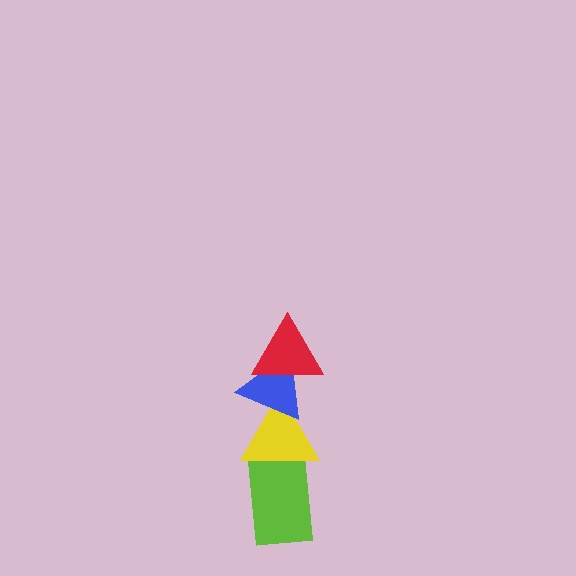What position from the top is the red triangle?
The red triangle is 1st from the top.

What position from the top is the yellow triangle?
The yellow triangle is 3rd from the top.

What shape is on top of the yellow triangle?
The blue triangle is on top of the yellow triangle.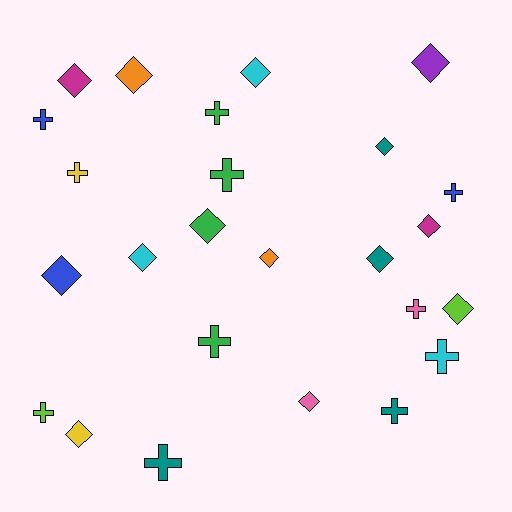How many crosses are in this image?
There are 11 crosses.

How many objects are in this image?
There are 25 objects.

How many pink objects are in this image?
There are 2 pink objects.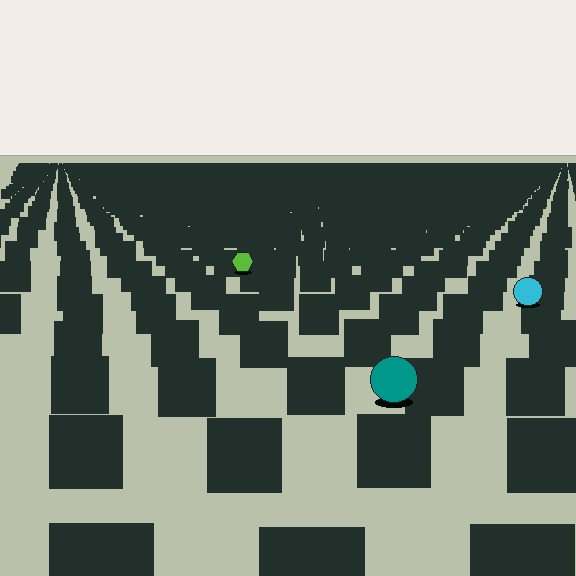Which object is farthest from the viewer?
The lime hexagon is farthest from the viewer. It appears smaller and the ground texture around it is denser.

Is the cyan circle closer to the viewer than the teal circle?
No. The teal circle is closer — you can tell from the texture gradient: the ground texture is coarser near it.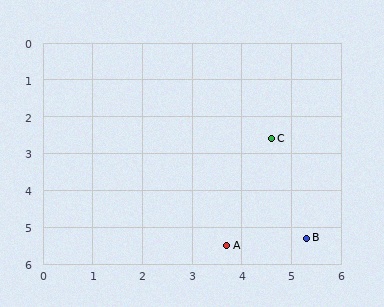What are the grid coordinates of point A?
Point A is at approximately (3.7, 5.5).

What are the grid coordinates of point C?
Point C is at approximately (4.6, 2.6).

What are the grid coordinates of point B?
Point B is at approximately (5.3, 5.3).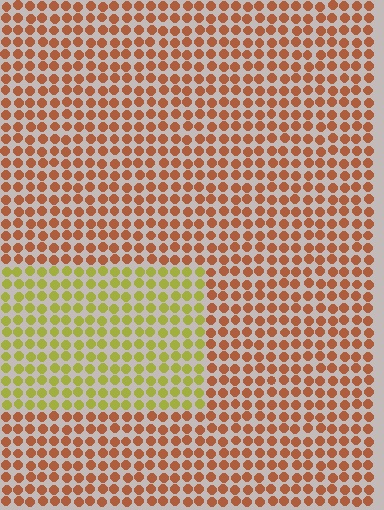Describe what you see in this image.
The image is filled with small brown elements in a uniform arrangement. A rectangle-shaped region is visible where the elements are tinted to a slightly different hue, forming a subtle color boundary.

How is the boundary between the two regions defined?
The boundary is defined purely by a slight shift in hue (about 50 degrees). Spacing, size, and orientation are identical on both sides.